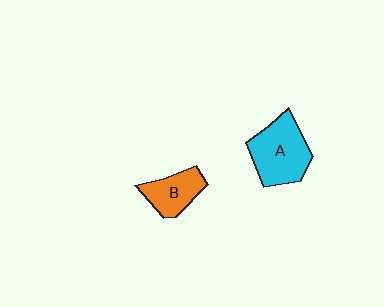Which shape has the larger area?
Shape A (cyan).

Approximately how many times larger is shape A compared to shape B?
Approximately 1.6 times.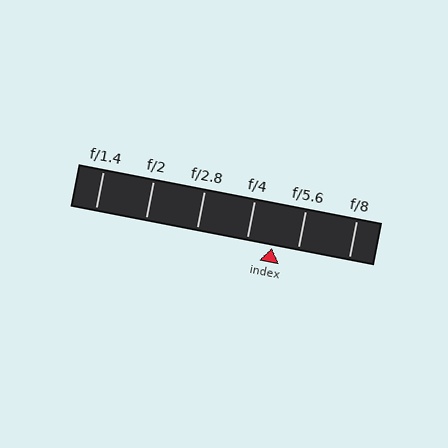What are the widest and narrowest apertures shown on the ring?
The widest aperture shown is f/1.4 and the narrowest is f/8.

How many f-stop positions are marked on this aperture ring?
There are 6 f-stop positions marked.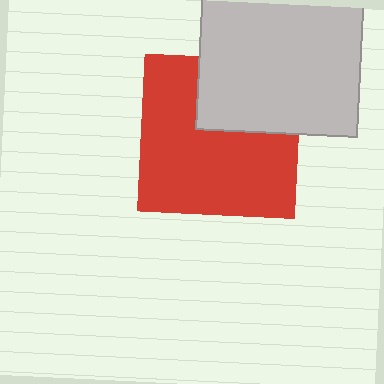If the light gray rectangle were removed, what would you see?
You would see the complete red square.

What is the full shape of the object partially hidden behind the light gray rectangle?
The partially hidden object is a red square.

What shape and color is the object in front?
The object in front is a light gray rectangle.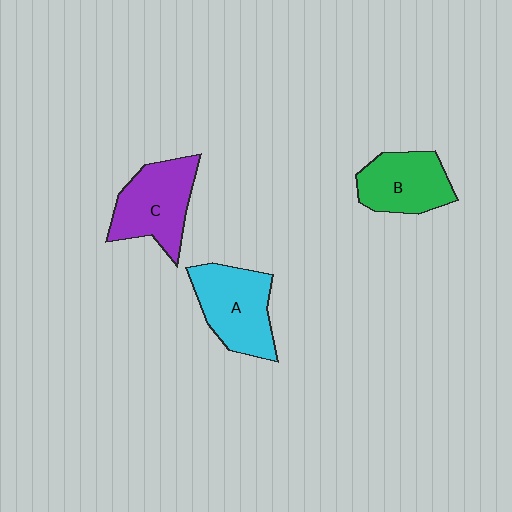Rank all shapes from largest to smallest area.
From largest to smallest: A (cyan), C (purple), B (green).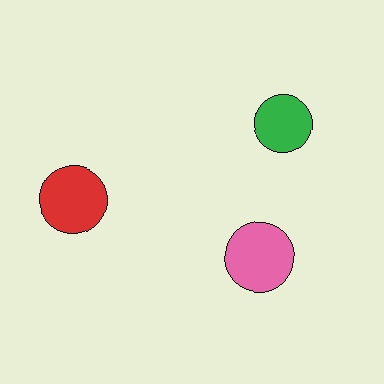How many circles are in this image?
There are 3 circles.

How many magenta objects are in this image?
There are no magenta objects.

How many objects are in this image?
There are 3 objects.